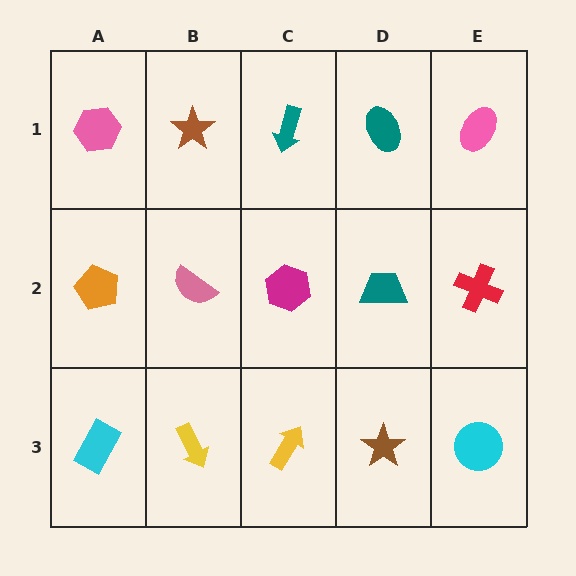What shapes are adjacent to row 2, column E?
A pink ellipse (row 1, column E), a cyan circle (row 3, column E), a teal trapezoid (row 2, column D).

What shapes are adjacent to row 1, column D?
A teal trapezoid (row 2, column D), a teal arrow (row 1, column C), a pink ellipse (row 1, column E).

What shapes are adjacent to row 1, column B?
A pink semicircle (row 2, column B), a pink hexagon (row 1, column A), a teal arrow (row 1, column C).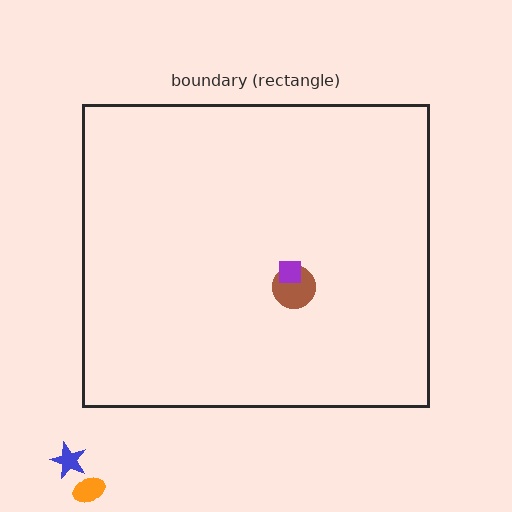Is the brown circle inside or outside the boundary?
Inside.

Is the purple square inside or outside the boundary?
Inside.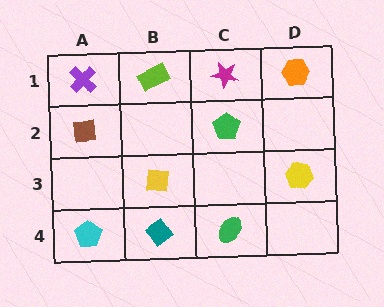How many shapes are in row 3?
2 shapes.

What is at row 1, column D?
An orange hexagon.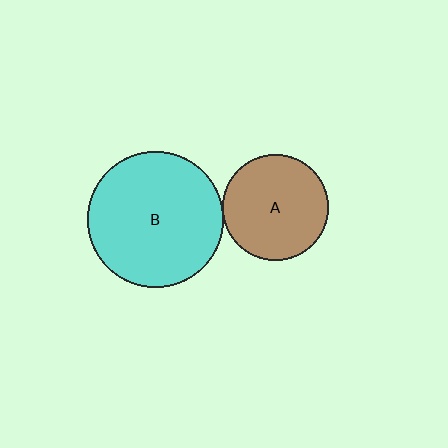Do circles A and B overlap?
Yes.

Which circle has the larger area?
Circle B (cyan).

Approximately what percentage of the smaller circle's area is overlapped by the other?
Approximately 5%.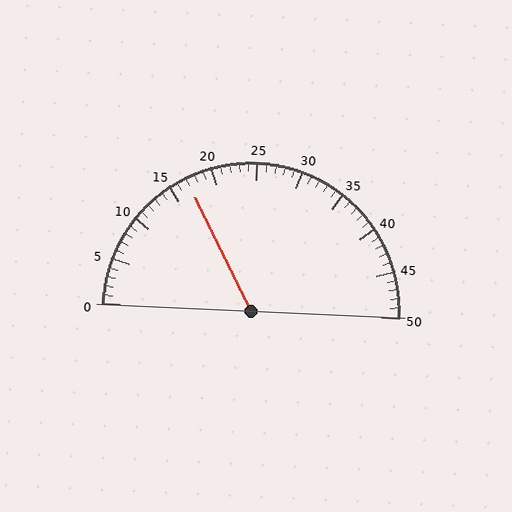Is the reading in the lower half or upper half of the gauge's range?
The reading is in the lower half of the range (0 to 50).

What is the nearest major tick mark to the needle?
The nearest major tick mark is 15.